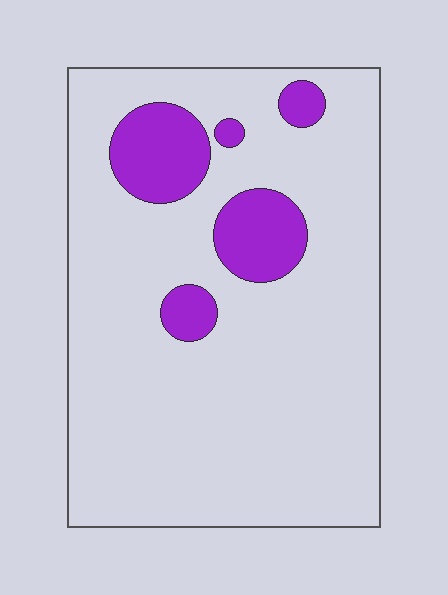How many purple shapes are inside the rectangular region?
5.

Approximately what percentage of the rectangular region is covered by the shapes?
Approximately 15%.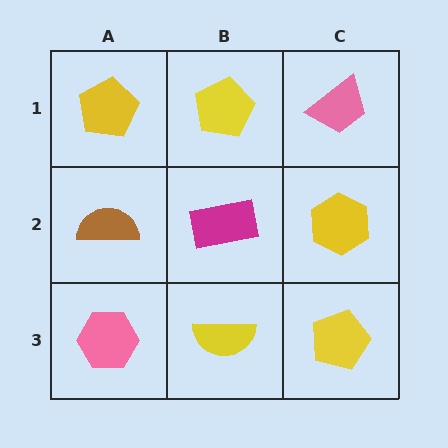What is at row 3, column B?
A yellow semicircle.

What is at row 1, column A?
A yellow pentagon.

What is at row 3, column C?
A yellow pentagon.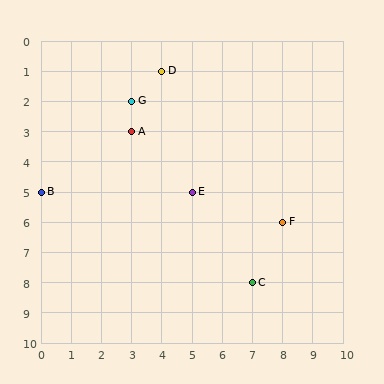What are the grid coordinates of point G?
Point G is at grid coordinates (3, 2).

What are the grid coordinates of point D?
Point D is at grid coordinates (4, 1).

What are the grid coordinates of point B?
Point B is at grid coordinates (0, 5).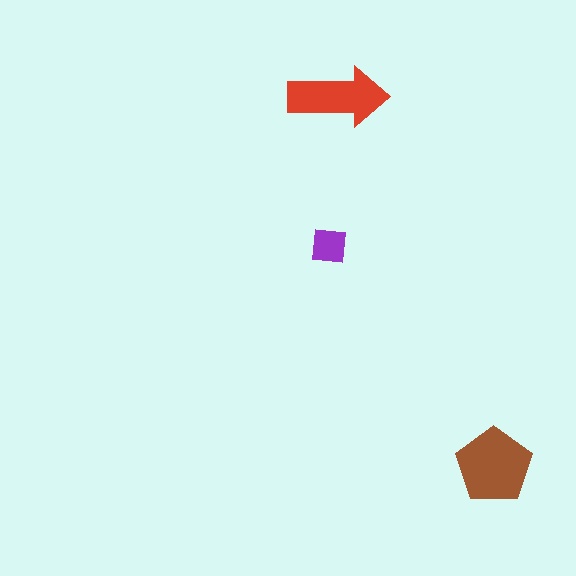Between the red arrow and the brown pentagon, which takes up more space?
The brown pentagon.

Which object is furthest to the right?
The brown pentagon is rightmost.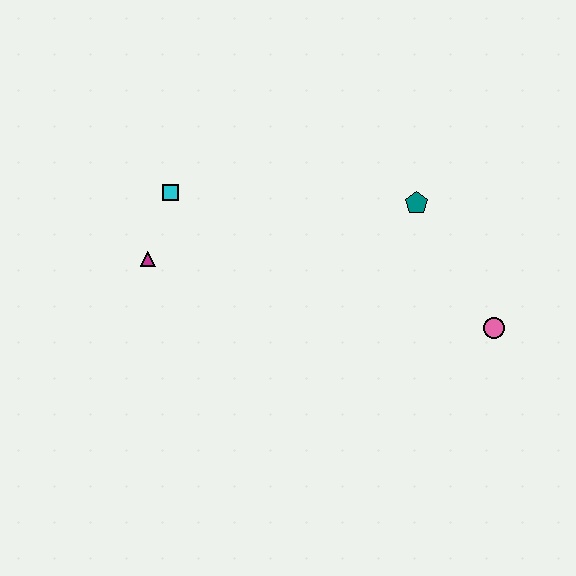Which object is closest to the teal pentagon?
The pink circle is closest to the teal pentagon.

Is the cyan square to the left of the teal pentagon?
Yes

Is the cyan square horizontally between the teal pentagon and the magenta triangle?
Yes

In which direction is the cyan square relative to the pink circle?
The cyan square is to the left of the pink circle.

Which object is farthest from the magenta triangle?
The pink circle is farthest from the magenta triangle.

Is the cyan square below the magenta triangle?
No